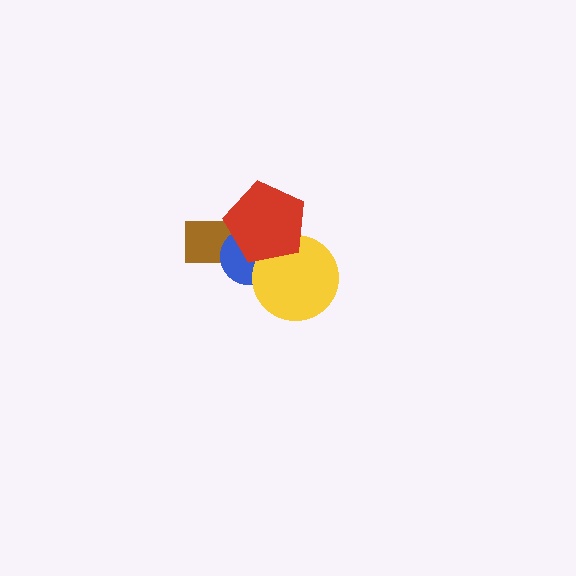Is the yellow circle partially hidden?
Yes, it is partially covered by another shape.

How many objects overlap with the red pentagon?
3 objects overlap with the red pentagon.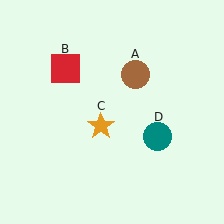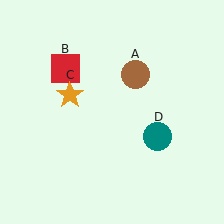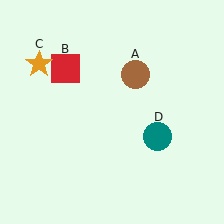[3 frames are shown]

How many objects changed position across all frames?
1 object changed position: orange star (object C).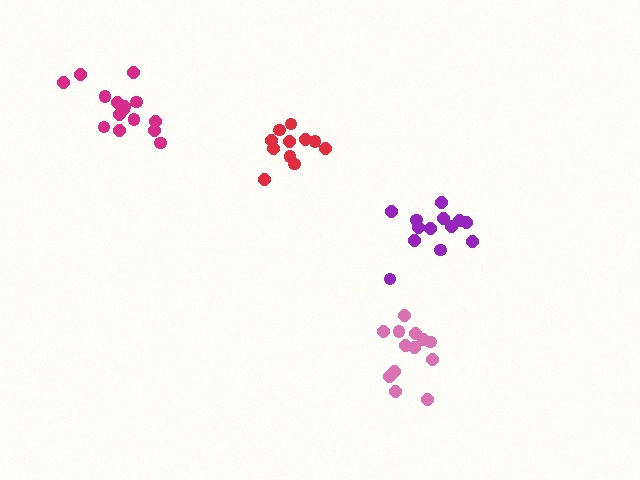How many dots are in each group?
Group 1: 11 dots, Group 2: 13 dots, Group 3: 15 dots, Group 4: 13 dots (52 total).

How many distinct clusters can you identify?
There are 4 distinct clusters.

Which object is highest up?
The magenta cluster is topmost.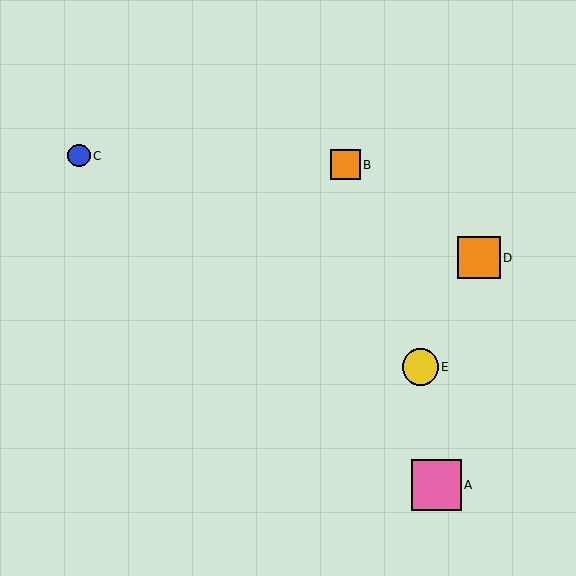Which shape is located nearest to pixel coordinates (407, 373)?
The yellow circle (labeled E) at (420, 367) is nearest to that location.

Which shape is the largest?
The pink square (labeled A) is the largest.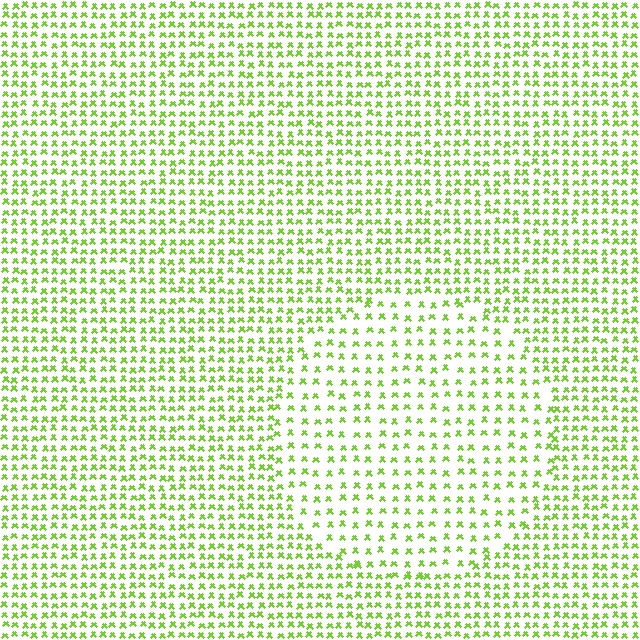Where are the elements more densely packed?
The elements are more densely packed outside the circle boundary.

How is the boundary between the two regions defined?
The boundary is defined by a change in element density (approximately 1.7x ratio). All elements are the same color, size, and shape.